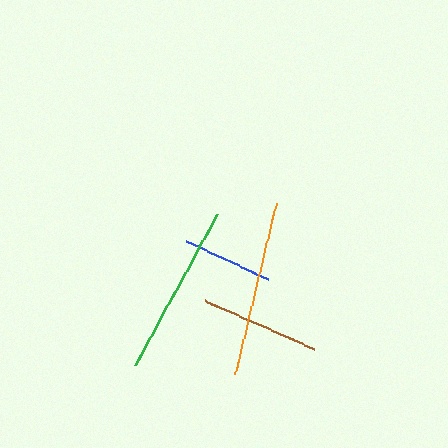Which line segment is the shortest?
The blue line is the shortest at approximately 91 pixels.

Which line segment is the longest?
The orange line is the longest at approximately 177 pixels.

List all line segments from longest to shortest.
From longest to shortest: orange, green, brown, blue.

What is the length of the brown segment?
The brown segment is approximately 119 pixels long.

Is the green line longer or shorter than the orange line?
The orange line is longer than the green line.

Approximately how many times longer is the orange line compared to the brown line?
The orange line is approximately 1.5 times the length of the brown line.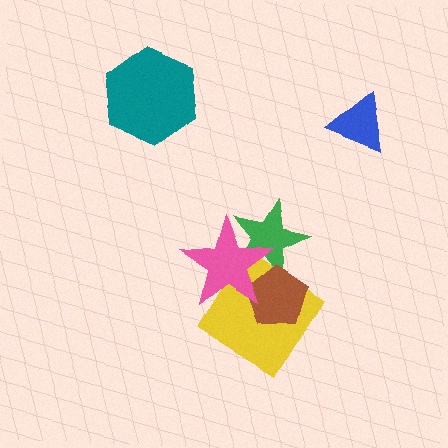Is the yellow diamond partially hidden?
Yes, it is partially covered by another shape.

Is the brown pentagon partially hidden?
Yes, it is partially covered by another shape.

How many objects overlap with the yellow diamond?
3 objects overlap with the yellow diamond.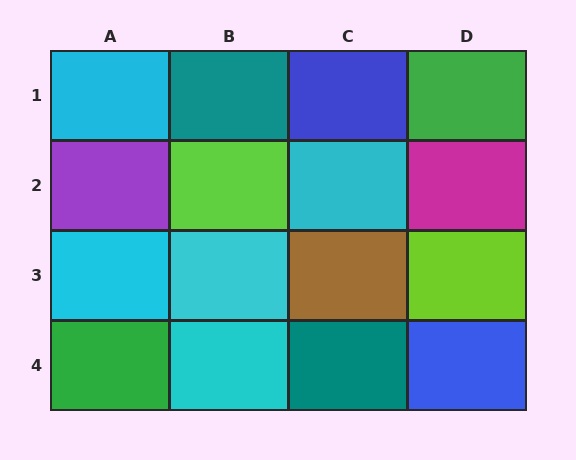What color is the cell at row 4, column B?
Cyan.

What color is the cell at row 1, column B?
Teal.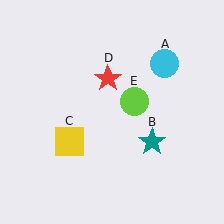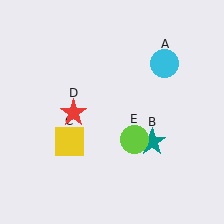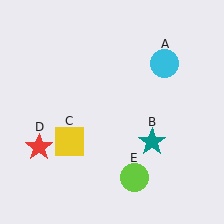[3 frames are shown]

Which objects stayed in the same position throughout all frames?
Cyan circle (object A) and teal star (object B) and yellow square (object C) remained stationary.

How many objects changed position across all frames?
2 objects changed position: red star (object D), lime circle (object E).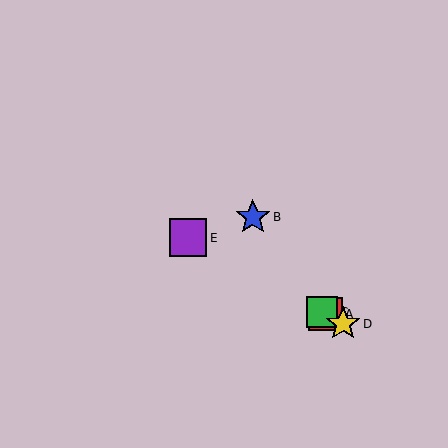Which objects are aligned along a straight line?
Objects A, C, D, E are aligned along a straight line.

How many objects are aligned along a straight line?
4 objects (A, C, D, E) are aligned along a straight line.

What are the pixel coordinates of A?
Object A is at (325, 314).